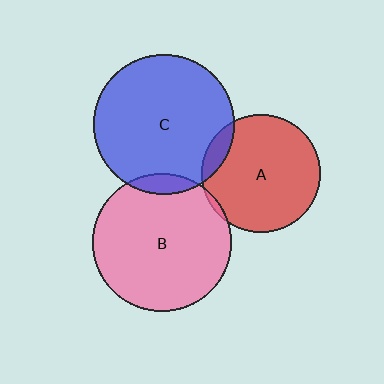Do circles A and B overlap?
Yes.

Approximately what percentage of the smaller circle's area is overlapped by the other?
Approximately 5%.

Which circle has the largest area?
Circle C (blue).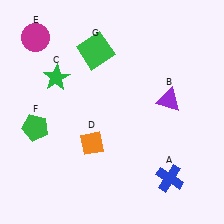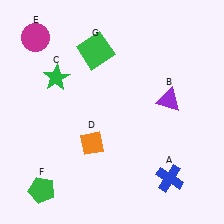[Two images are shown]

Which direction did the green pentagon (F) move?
The green pentagon (F) moved down.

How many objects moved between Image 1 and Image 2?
1 object moved between the two images.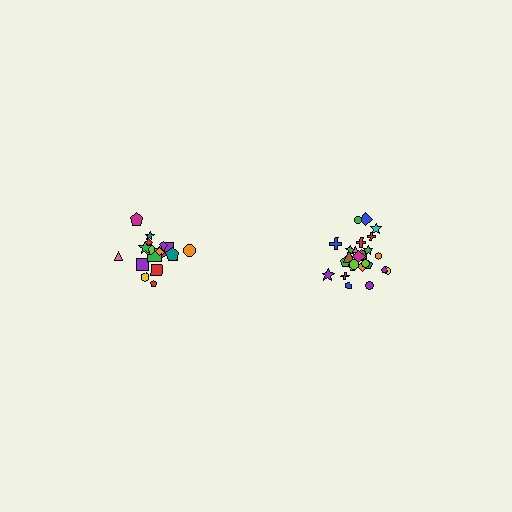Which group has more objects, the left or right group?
The right group.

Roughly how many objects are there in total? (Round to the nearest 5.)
Roughly 45 objects in total.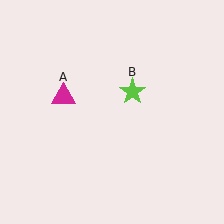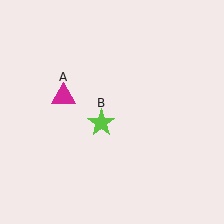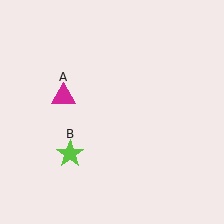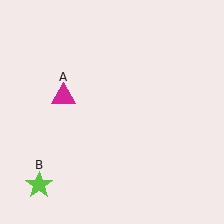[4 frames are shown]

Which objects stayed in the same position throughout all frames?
Magenta triangle (object A) remained stationary.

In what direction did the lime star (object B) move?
The lime star (object B) moved down and to the left.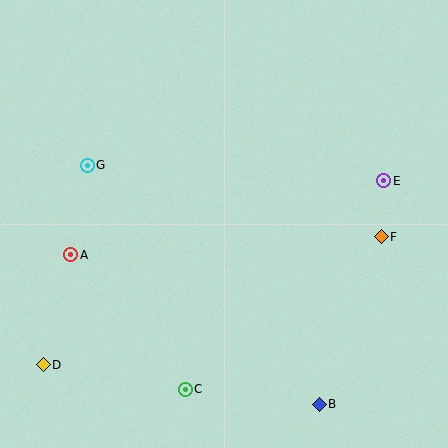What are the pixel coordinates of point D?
Point D is at (43, 365).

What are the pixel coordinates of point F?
Point F is at (381, 237).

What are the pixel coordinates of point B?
Point B is at (319, 404).